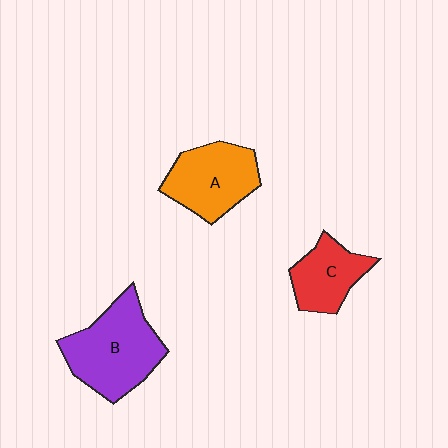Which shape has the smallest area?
Shape C (red).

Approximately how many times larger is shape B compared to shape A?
Approximately 1.3 times.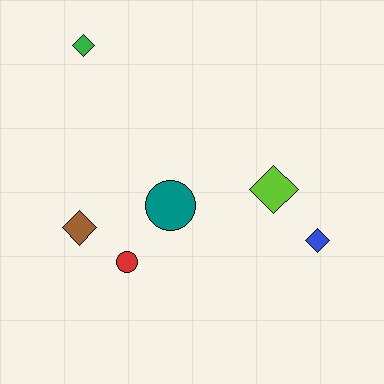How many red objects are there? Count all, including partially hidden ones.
There is 1 red object.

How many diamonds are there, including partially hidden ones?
There are 4 diamonds.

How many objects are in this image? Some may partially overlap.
There are 6 objects.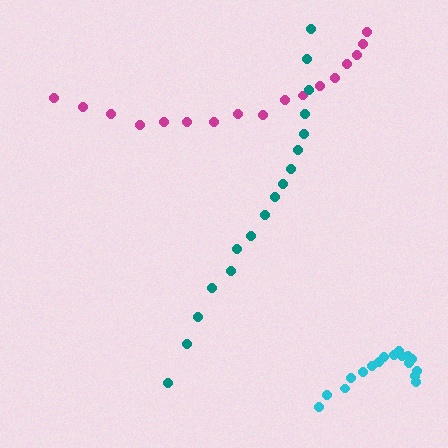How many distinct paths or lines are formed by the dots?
There are 3 distinct paths.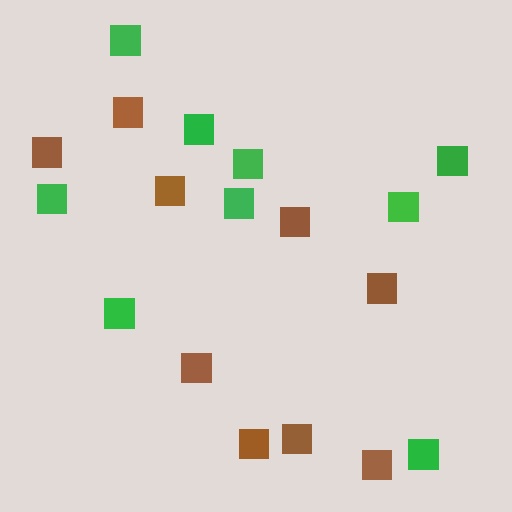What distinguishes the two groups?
There are 2 groups: one group of brown squares (9) and one group of green squares (9).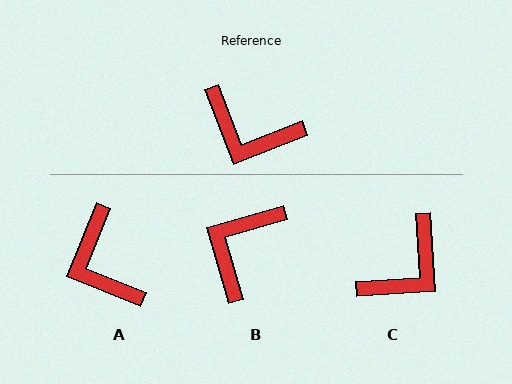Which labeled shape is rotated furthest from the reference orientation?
B, about 95 degrees away.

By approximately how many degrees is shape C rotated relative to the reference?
Approximately 72 degrees counter-clockwise.